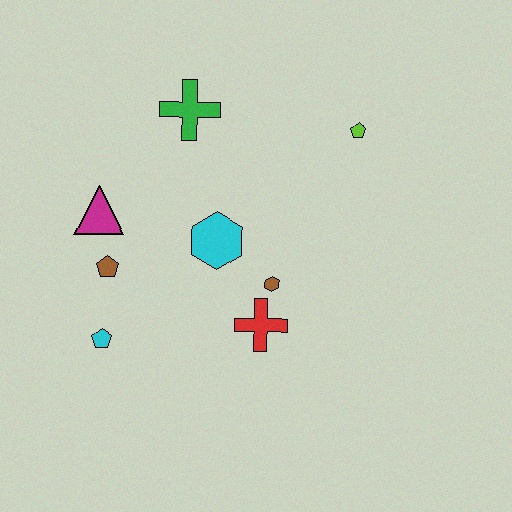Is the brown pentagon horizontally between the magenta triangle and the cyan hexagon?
Yes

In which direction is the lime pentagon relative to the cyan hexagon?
The lime pentagon is to the right of the cyan hexagon.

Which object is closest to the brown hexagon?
The red cross is closest to the brown hexagon.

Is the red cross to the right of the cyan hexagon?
Yes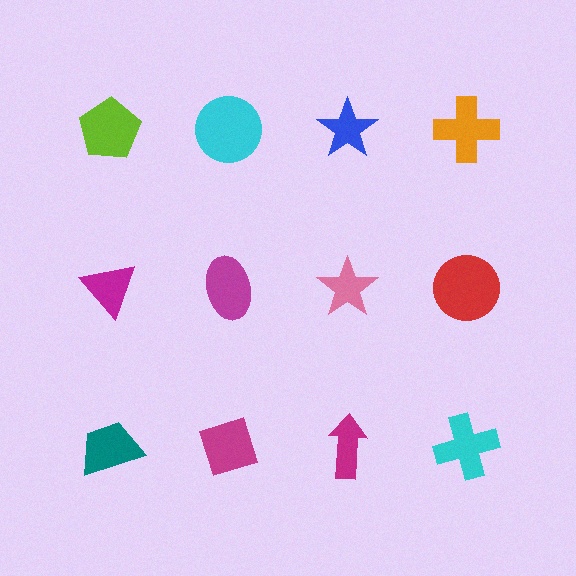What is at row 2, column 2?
A magenta ellipse.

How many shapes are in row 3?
4 shapes.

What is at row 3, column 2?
A magenta diamond.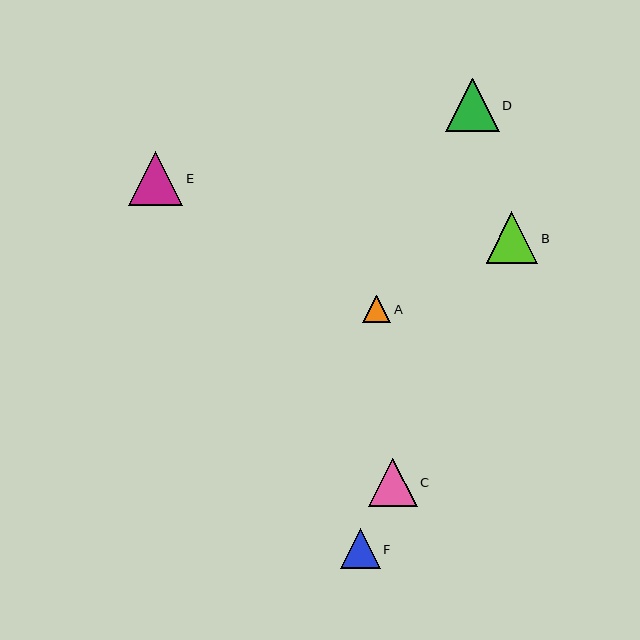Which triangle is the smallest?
Triangle A is the smallest with a size of approximately 28 pixels.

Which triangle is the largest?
Triangle E is the largest with a size of approximately 54 pixels.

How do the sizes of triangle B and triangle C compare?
Triangle B and triangle C are approximately the same size.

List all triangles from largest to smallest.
From largest to smallest: E, D, B, C, F, A.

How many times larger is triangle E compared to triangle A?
Triangle E is approximately 2.0 times the size of triangle A.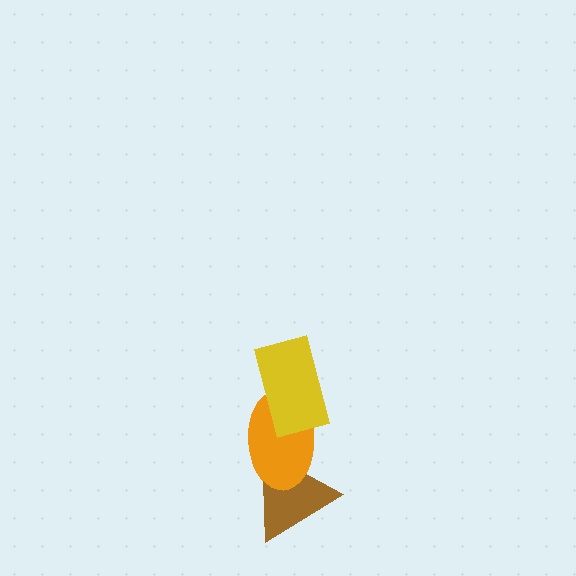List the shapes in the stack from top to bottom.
From top to bottom: the yellow rectangle, the orange ellipse, the brown triangle.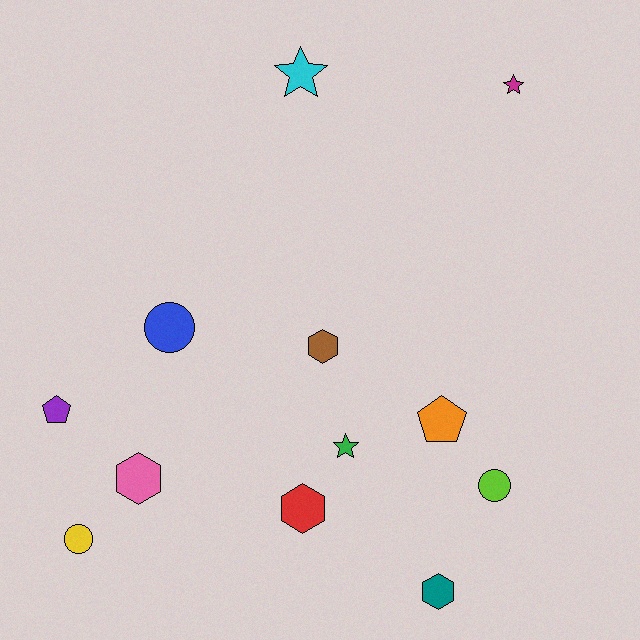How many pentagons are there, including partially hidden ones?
There are 2 pentagons.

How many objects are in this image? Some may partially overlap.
There are 12 objects.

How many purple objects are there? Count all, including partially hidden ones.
There is 1 purple object.